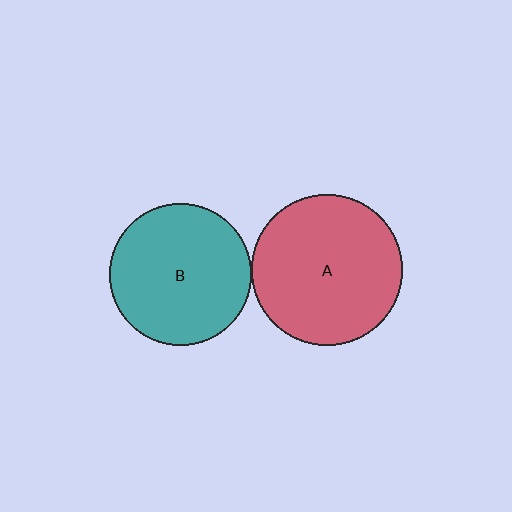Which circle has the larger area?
Circle A (red).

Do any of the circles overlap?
No, none of the circles overlap.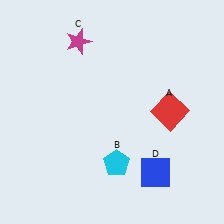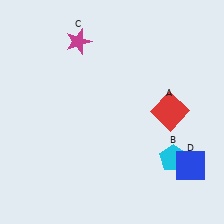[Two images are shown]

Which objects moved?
The objects that moved are: the cyan pentagon (B), the blue square (D).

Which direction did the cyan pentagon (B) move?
The cyan pentagon (B) moved right.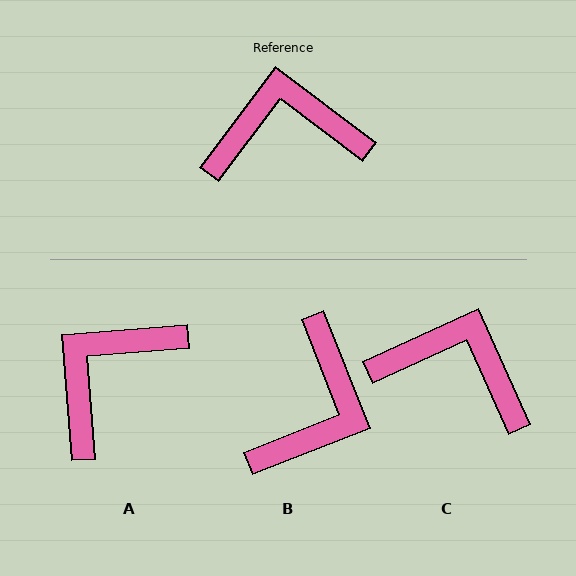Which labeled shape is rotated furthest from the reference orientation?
B, about 121 degrees away.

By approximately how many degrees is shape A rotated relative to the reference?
Approximately 42 degrees counter-clockwise.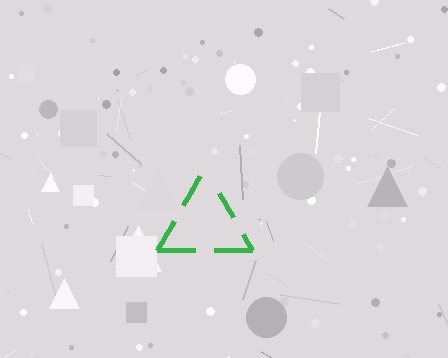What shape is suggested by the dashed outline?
The dashed outline suggests a triangle.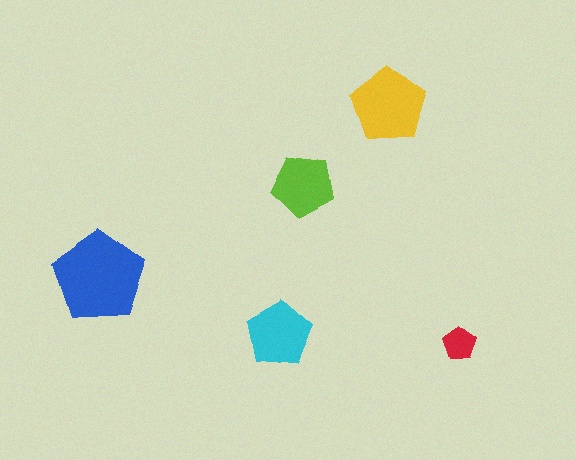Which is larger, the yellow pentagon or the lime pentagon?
The yellow one.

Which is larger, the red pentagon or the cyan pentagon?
The cyan one.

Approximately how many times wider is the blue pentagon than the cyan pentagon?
About 1.5 times wider.